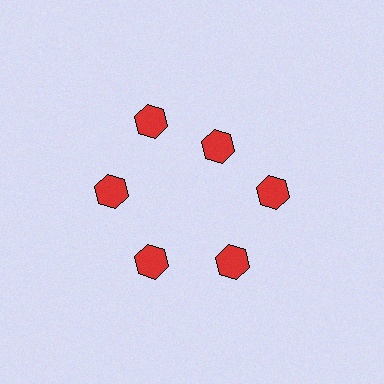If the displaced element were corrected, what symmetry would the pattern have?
It would have 6-fold rotational symmetry — the pattern would map onto itself every 60 degrees.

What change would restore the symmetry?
The symmetry would be restored by moving it outward, back onto the ring so that all 6 hexagons sit at equal angles and equal distance from the center.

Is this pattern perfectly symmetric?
No. The 6 red hexagons are arranged in a ring, but one element near the 1 o'clock position is pulled inward toward the center, breaking the 6-fold rotational symmetry.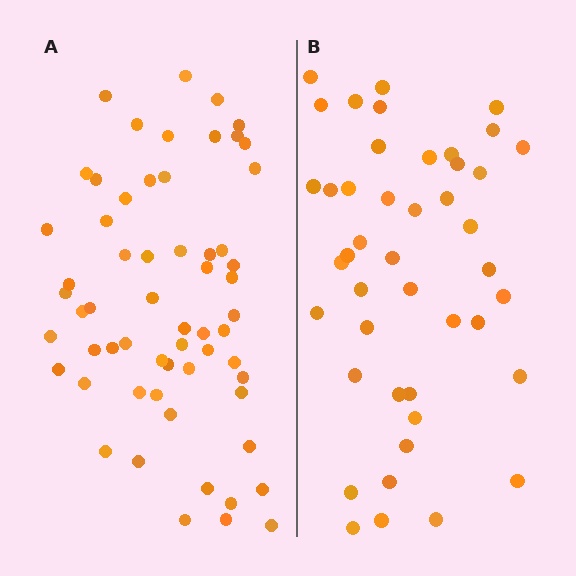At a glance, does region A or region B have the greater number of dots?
Region A (the left region) has more dots.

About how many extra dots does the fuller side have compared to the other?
Region A has approximately 15 more dots than region B.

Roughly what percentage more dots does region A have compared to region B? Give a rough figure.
About 35% more.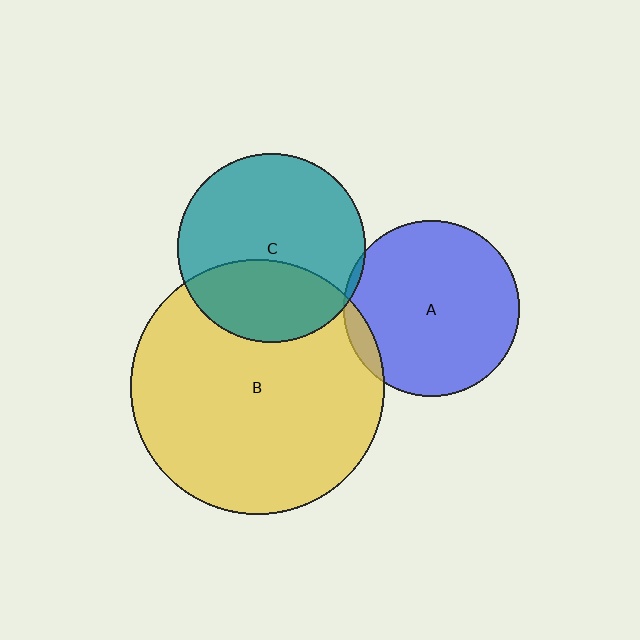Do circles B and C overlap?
Yes.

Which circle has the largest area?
Circle B (yellow).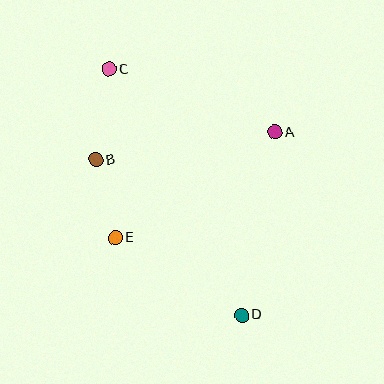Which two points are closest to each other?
Points B and E are closest to each other.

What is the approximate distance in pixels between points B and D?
The distance between B and D is approximately 213 pixels.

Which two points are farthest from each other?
Points C and D are farthest from each other.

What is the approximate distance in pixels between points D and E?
The distance between D and E is approximately 148 pixels.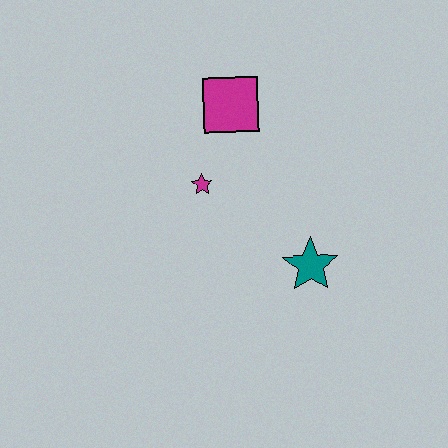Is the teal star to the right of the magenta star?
Yes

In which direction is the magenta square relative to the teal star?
The magenta square is above the teal star.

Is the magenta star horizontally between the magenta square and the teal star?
No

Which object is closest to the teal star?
The magenta star is closest to the teal star.